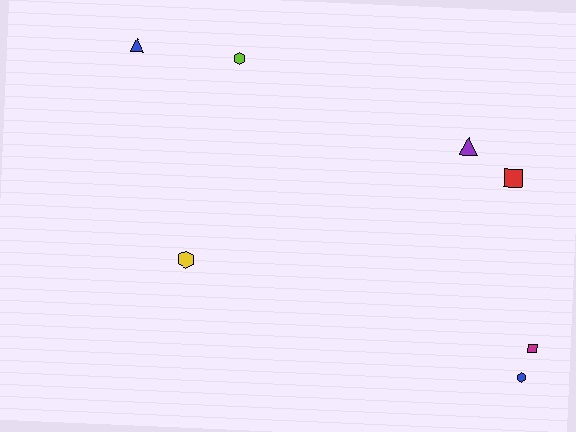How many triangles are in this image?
There are 2 triangles.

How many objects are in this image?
There are 7 objects.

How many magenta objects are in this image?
There is 1 magenta object.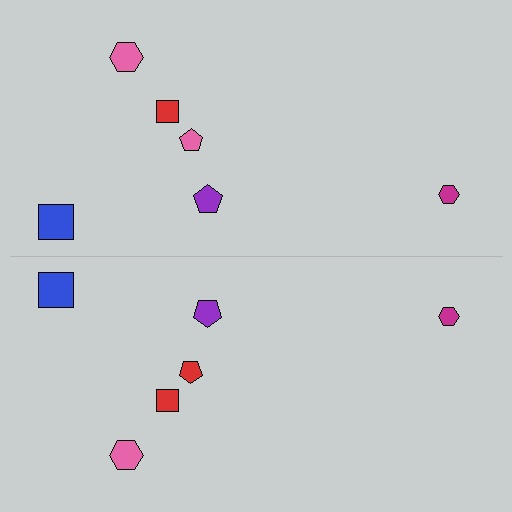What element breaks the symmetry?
The red pentagon on the bottom side breaks the symmetry — its mirror counterpart is pink.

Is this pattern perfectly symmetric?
No, the pattern is not perfectly symmetric. The red pentagon on the bottom side breaks the symmetry — its mirror counterpart is pink.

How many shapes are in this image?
There are 12 shapes in this image.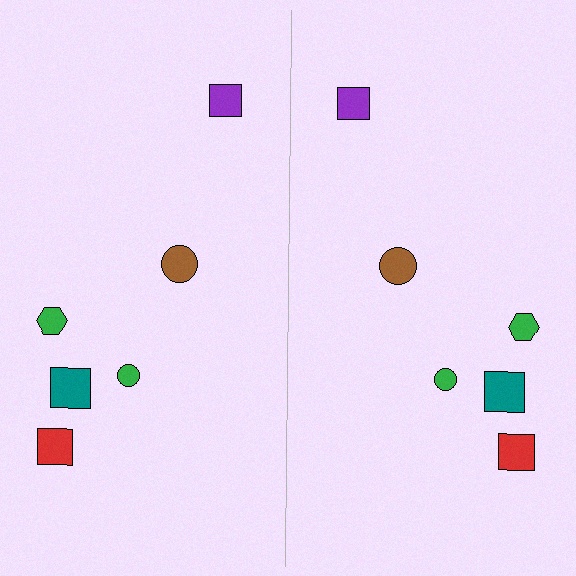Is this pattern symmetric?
Yes, this pattern has bilateral (reflection) symmetry.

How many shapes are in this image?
There are 12 shapes in this image.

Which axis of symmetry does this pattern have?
The pattern has a vertical axis of symmetry running through the center of the image.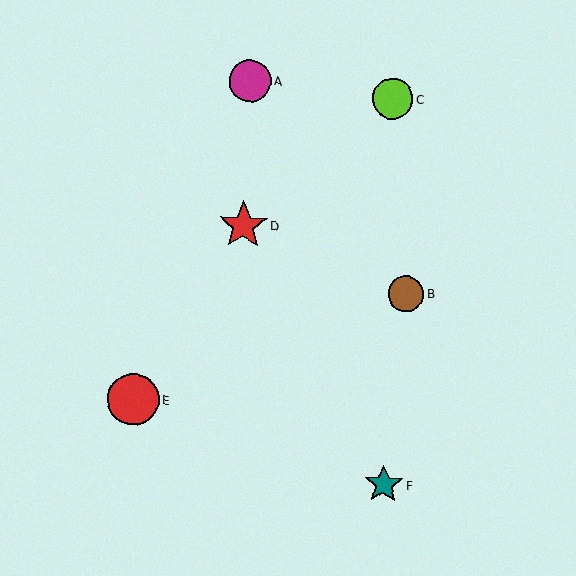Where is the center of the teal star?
The center of the teal star is at (384, 485).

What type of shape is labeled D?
Shape D is a red star.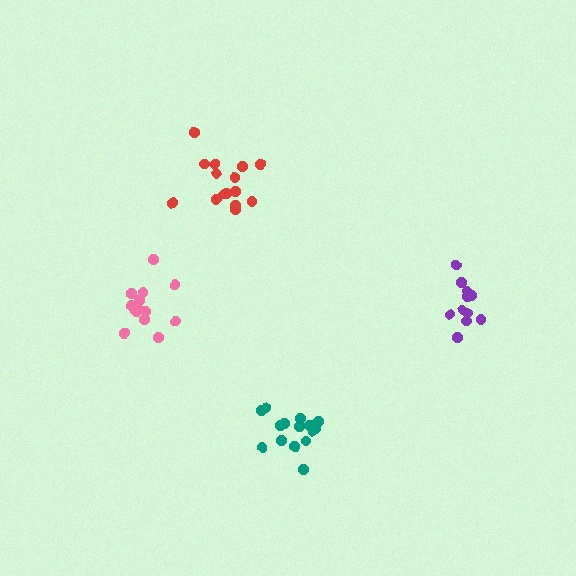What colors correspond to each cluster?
The clusters are colored: pink, red, teal, purple.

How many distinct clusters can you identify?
There are 4 distinct clusters.